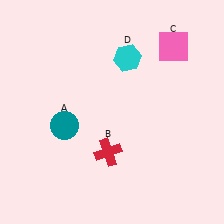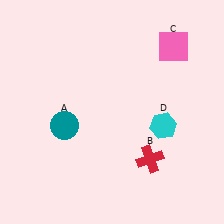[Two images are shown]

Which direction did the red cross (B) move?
The red cross (B) moved right.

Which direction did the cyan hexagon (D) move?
The cyan hexagon (D) moved down.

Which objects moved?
The objects that moved are: the red cross (B), the cyan hexagon (D).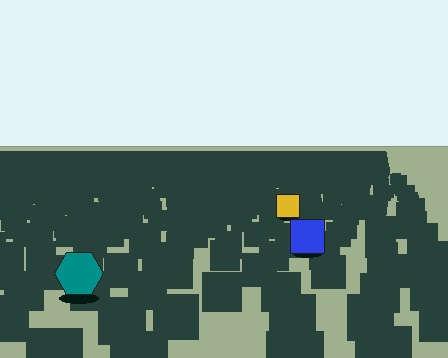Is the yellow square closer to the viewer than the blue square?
No. The blue square is closer — you can tell from the texture gradient: the ground texture is coarser near it.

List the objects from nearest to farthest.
From nearest to farthest: the teal hexagon, the blue square, the yellow square.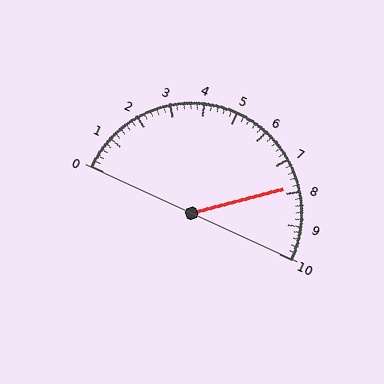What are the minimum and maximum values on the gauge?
The gauge ranges from 0 to 10.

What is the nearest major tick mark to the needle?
The nearest major tick mark is 8.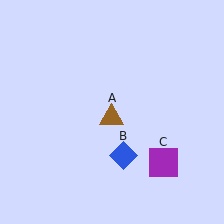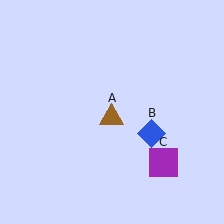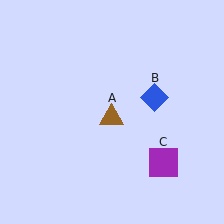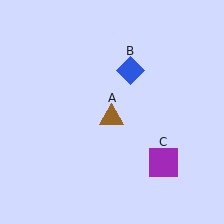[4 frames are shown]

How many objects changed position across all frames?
1 object changed position: blue diamond (object B).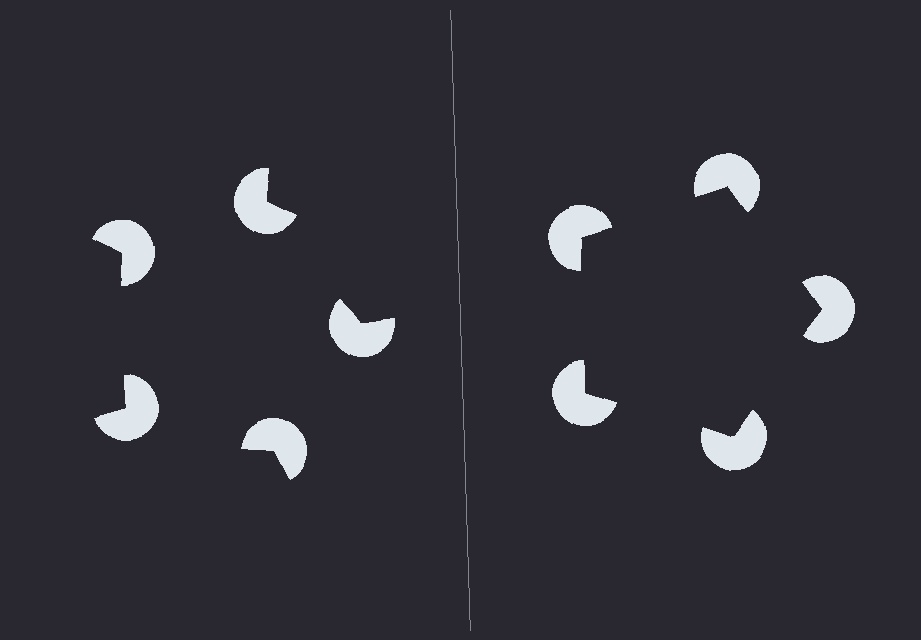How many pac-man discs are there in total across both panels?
10 — 5 on each side.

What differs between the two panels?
The pac-man discs are positioned identically on both sides; only the wedge orientations differ. On the right they align to a pentagon; on the left they are misaligned.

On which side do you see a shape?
An illusory pentagon appears on the right side. On the left side the wedge cuts are rotated, so no coherent shape forms.